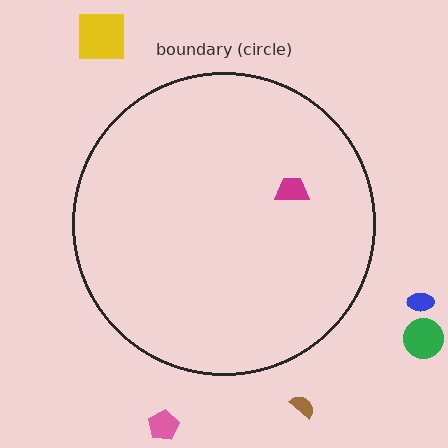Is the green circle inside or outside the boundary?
Outside.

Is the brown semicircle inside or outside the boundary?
Outside.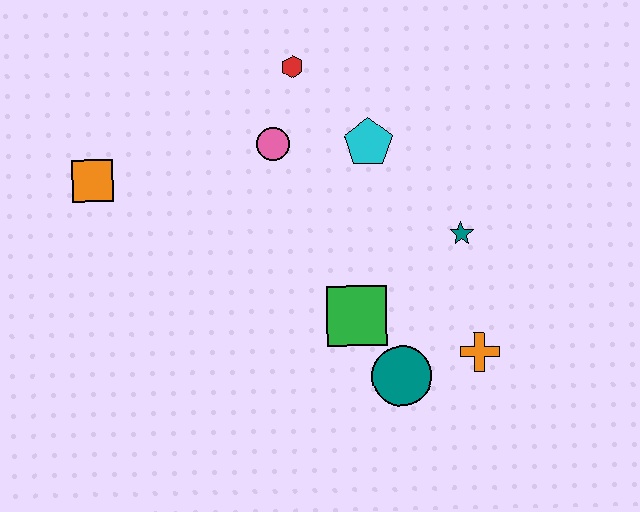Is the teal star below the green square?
No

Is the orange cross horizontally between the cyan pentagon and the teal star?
No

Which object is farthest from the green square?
The orange square is farthest from the green square.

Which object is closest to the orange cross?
The teal circle is closest to the orange cross.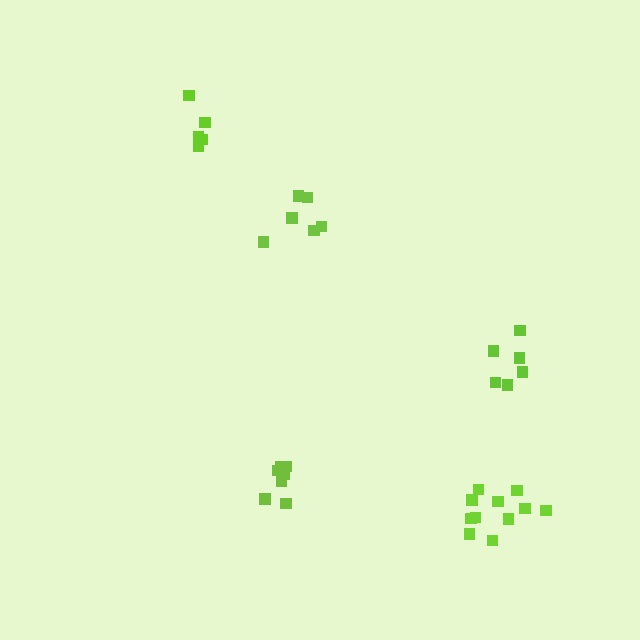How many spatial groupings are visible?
There are 5 spatial groupings.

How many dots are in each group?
Group 1: 6 dots, Group 2: 8 dots, Group 3: 5 dots, Group 4: 11 dots, Group 5: 6 dots (36 total).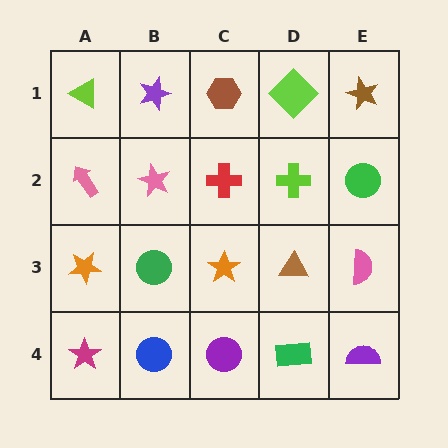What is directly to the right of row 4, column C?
A green rectangle.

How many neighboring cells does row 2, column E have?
3.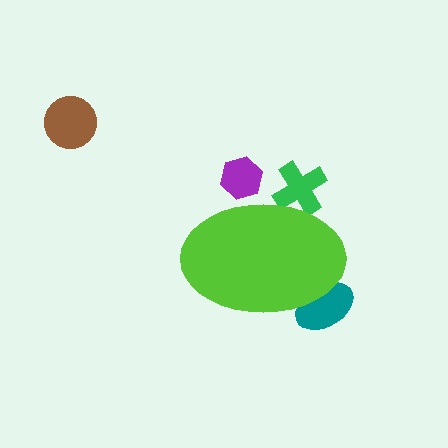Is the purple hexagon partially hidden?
Yes, the purple hexagon is partially hidden behind the lime ellipse.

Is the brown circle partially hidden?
No, the brown circle is fully visible.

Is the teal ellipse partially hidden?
Yes, the teal ellipse is partially hidden behind the lime ellipse.